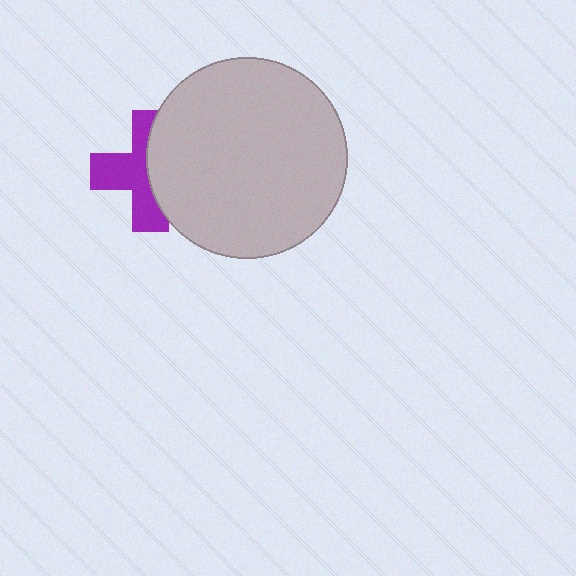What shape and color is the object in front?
The object in front is a light gray circle.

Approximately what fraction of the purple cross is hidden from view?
Roughly 46% of the purple cross is hidden behind the light gray circle.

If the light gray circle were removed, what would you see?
You would see the complete purple cross.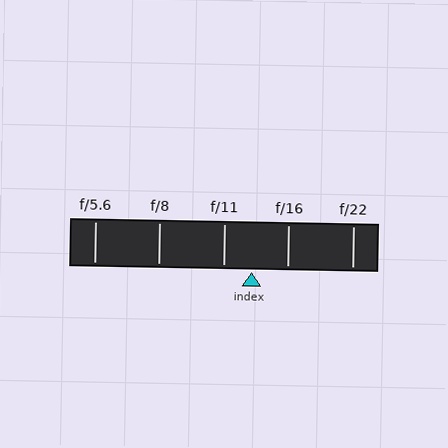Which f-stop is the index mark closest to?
The index mark is closest to f/11.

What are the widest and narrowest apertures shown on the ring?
The widest aperture shown is f/5.6 and the narrowest is f/22.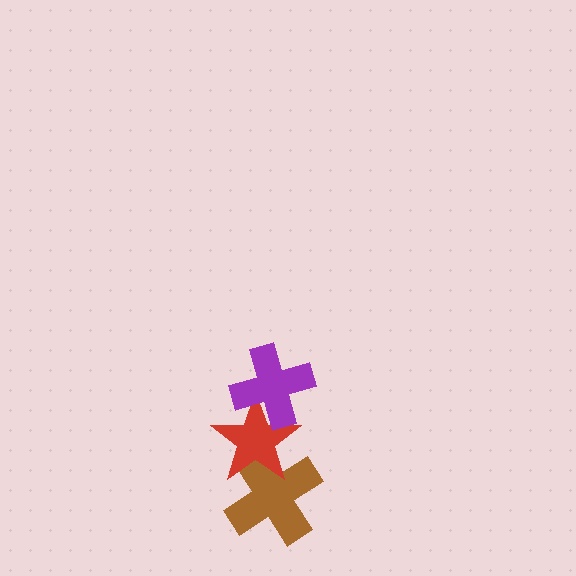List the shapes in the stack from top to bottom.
From top to bottom: the purple cross, the red star, the brown cross.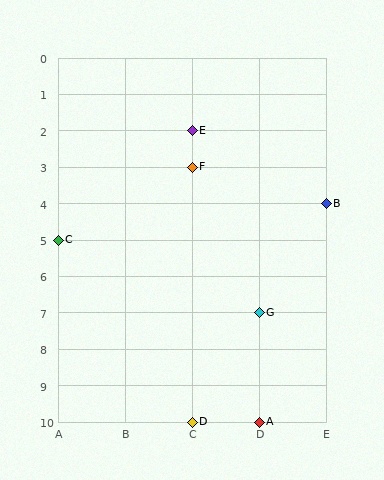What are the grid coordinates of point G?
Point G is at grid coordinates (D, 7).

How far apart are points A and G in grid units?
Points A and G are 3 rows apart.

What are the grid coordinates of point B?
Point B is at grid coordinates (E, 4).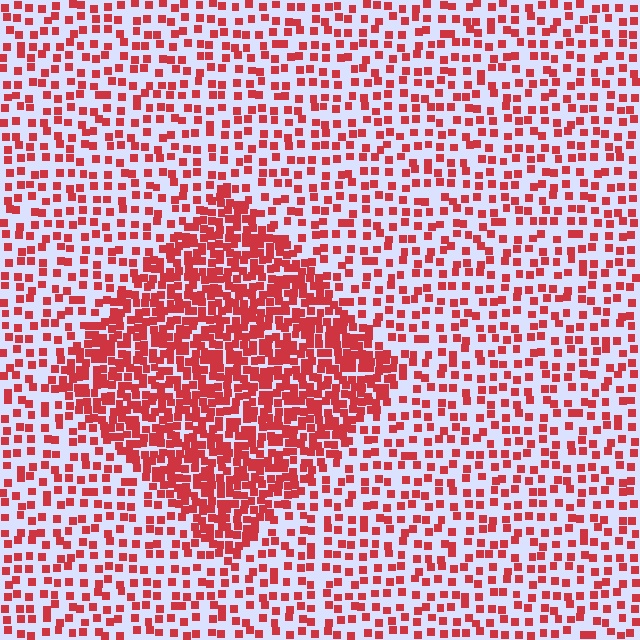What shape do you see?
I see a diamond.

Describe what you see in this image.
The image contains small red elements arranged at two different densities. A diamond-shaped region is visible where the elements are more densely packed than the surrounding area.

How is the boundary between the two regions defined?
The boundary is defined by a change in element density (approximately 2.4x ratio). All elements are the same color, size, and shape.